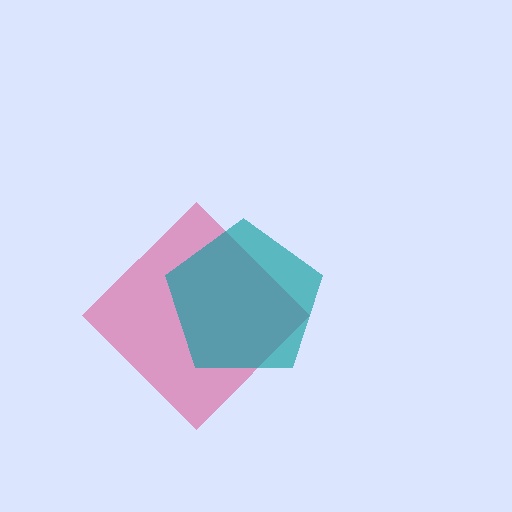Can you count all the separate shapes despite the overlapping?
Yes, there are 2 separate shapes.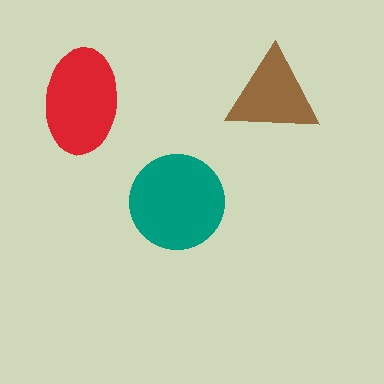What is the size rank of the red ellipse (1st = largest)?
2nd.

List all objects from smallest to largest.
The brown triangle, the red ellipse, the teal circle.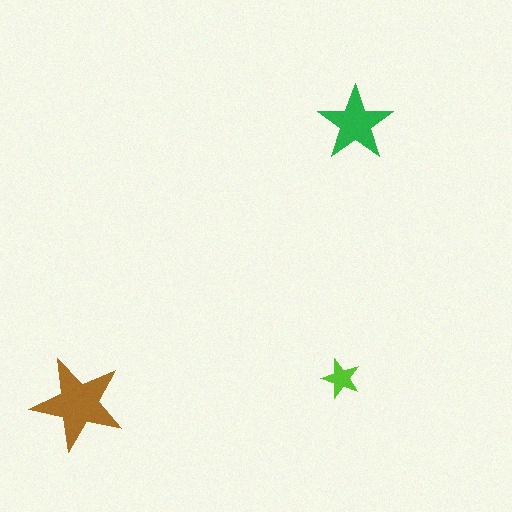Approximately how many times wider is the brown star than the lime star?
About 2.5 times wider.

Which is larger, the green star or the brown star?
The brown one.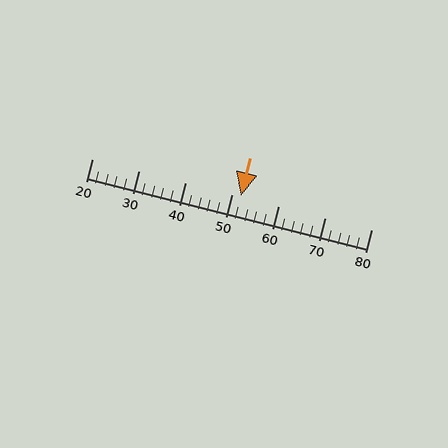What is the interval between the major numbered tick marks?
The major tick marks are spaced 10 units apart.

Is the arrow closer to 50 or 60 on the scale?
The arrow is closer to 50.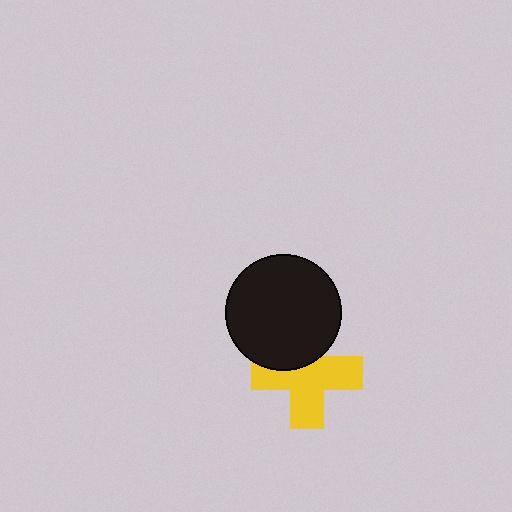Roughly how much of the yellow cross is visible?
Most of it is visible (roughly 67%).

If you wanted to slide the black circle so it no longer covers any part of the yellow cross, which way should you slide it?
Slide it up — that is the most direct way to separate the two shapes.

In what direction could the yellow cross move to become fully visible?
The yellow cross could move down. That would shift it out from behind the black circle entirely.